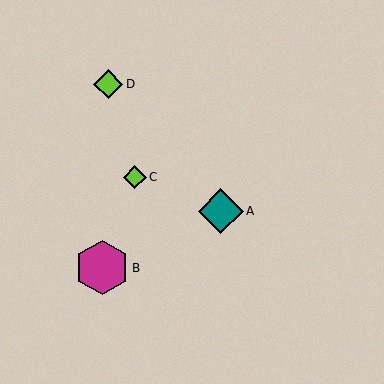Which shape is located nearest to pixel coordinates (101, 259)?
The magenta hexagon (labeled B) at (102, 268) is nearest to that location.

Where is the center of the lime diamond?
The center of the lime diamond is at (108, 84).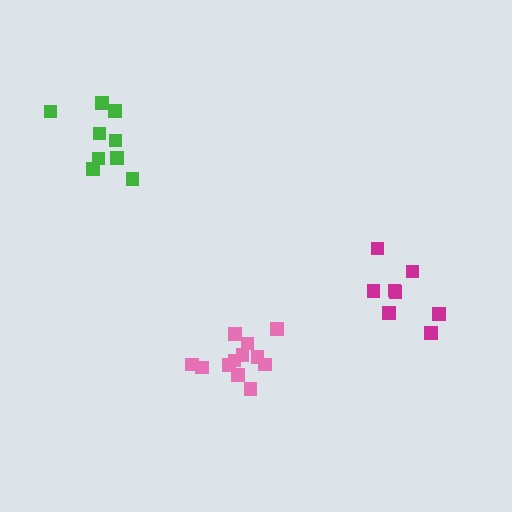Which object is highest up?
The green cluster is topmost.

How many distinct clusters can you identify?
There are 3 distinct clusters.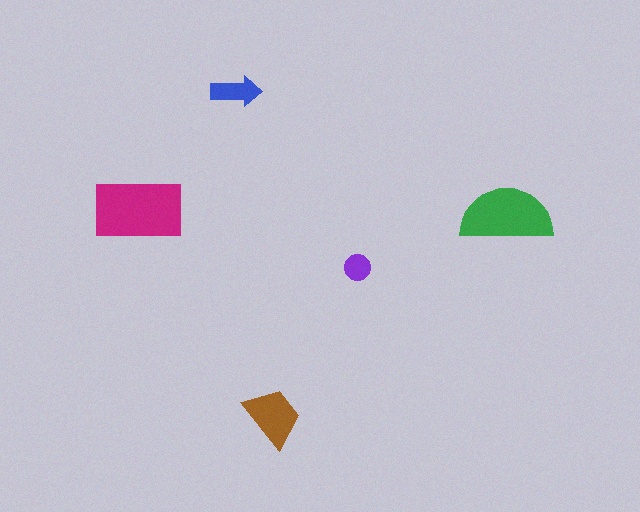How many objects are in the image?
There are 5 objects in the image.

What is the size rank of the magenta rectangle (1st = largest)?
1st.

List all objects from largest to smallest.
The magenta rectangle, the green semicircle, the brown trapezoid, the blue arrow, the purple circle.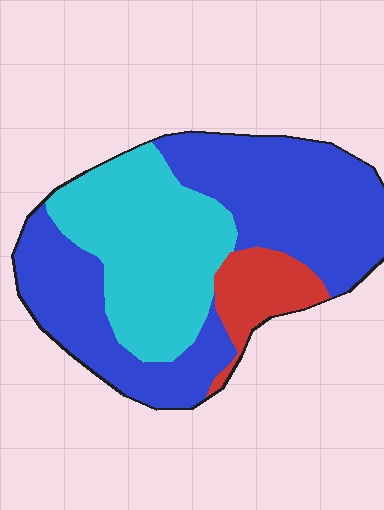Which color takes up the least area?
Red, at roughly 10%.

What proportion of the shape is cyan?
Cyan covers about 35% of the shape.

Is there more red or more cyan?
Cyan.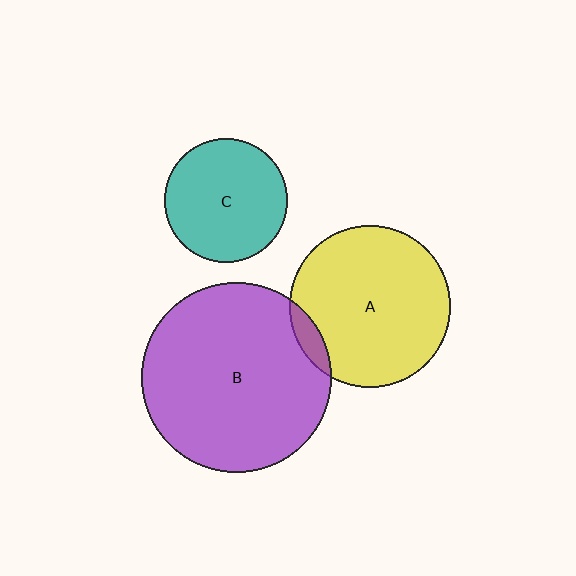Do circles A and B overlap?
Yes.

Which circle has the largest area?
Circle B (purple).